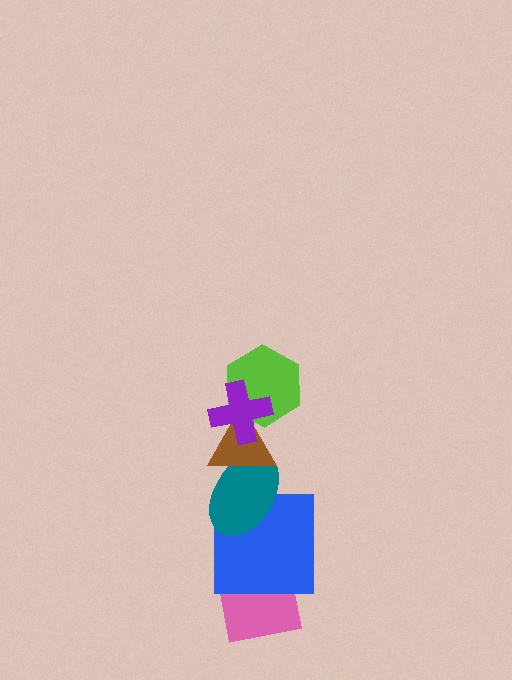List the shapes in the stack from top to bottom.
From top to bottom: the purple cross, the lime hexagon, the brown triangle, the teal ellipse, the blue square, the pink square.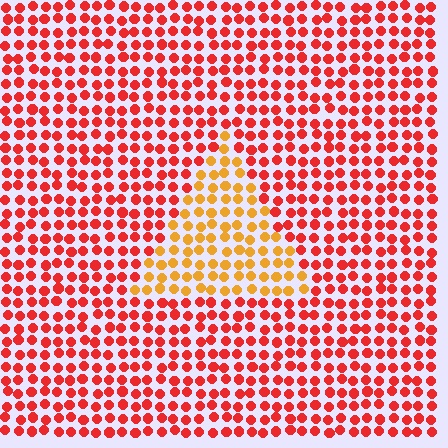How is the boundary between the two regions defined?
The boundary is defined purely by a slight shift in hue (about 39 degrees). Spacing, size, and orientation are identical on both sides.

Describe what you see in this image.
The image is filled with small red elements in a uniform arrangement. A triangle-shaped region is visible where the elements are tinted to a slightly different hue, forming a subtle color boundary.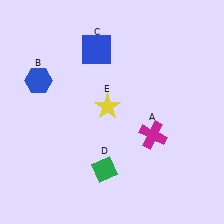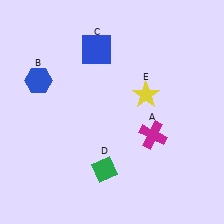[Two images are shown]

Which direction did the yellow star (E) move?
The yellow star (E) moved right.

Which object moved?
The yellow star (E) moved right.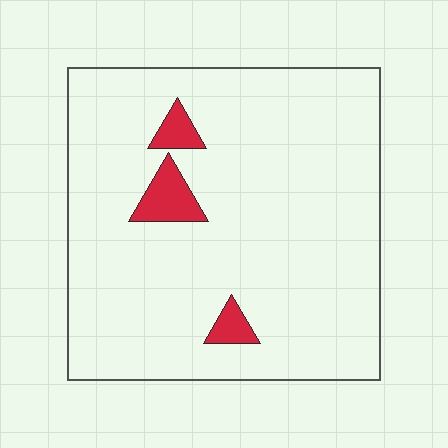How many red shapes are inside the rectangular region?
3.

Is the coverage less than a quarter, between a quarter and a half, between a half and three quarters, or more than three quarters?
Less than a quarter.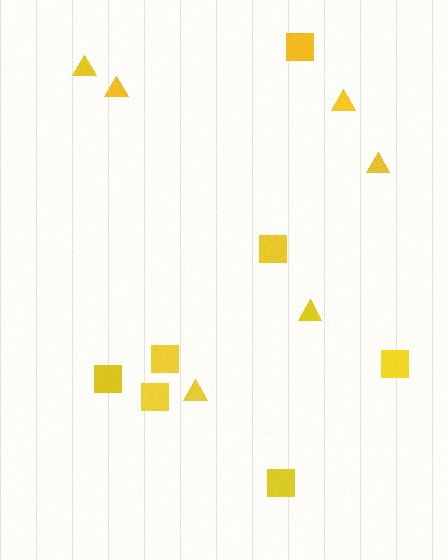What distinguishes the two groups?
There are 2 groups: one group of squares (7) and one group of triangles (6).